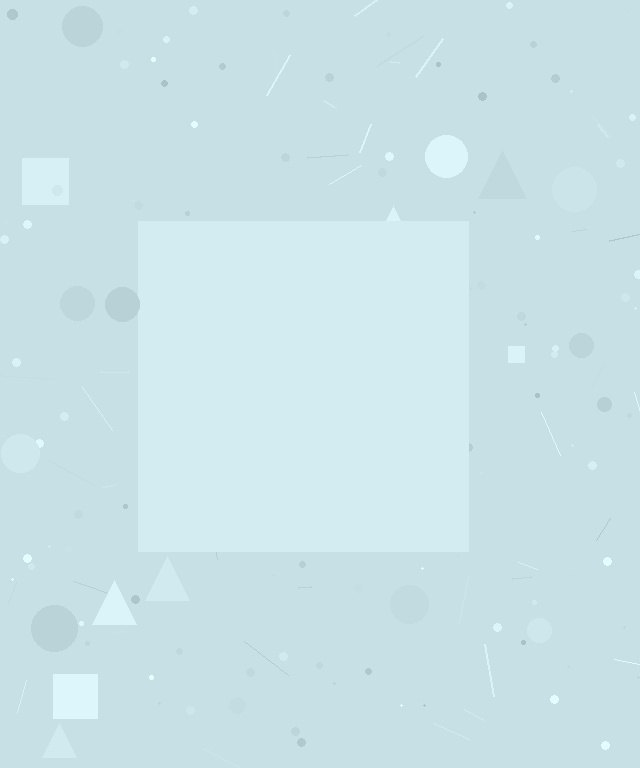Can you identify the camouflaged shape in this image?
The camouflaged shape is a square.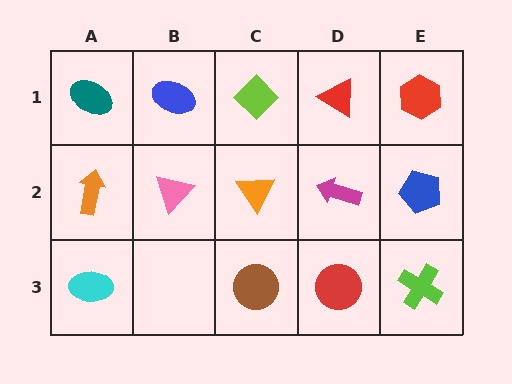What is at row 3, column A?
A cyan ellipse.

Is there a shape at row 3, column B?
No, that cell is empty.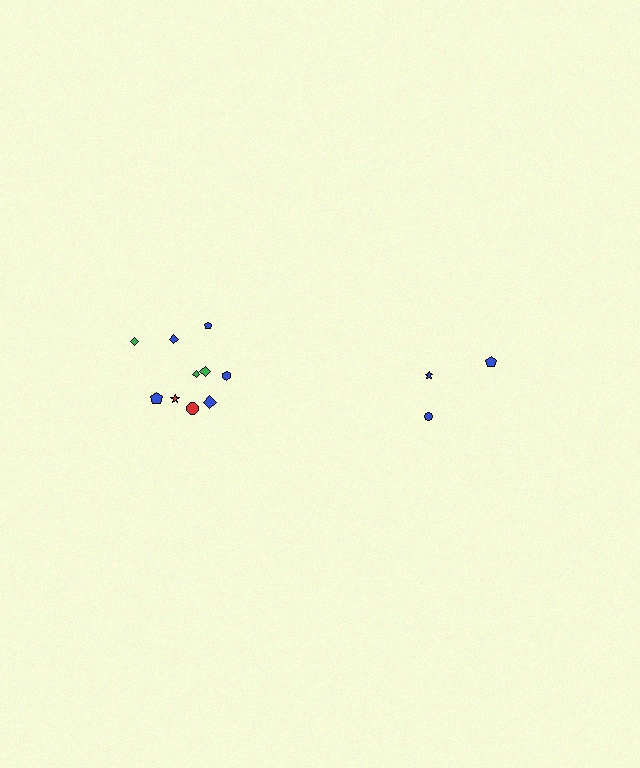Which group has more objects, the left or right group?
The left group.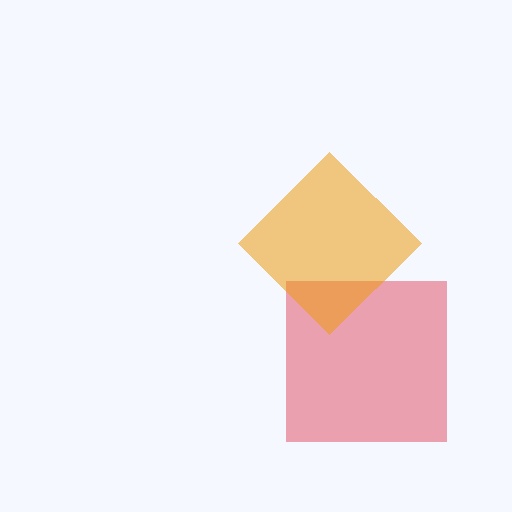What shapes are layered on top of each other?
The layered shapes are: a red square, an orange diamond.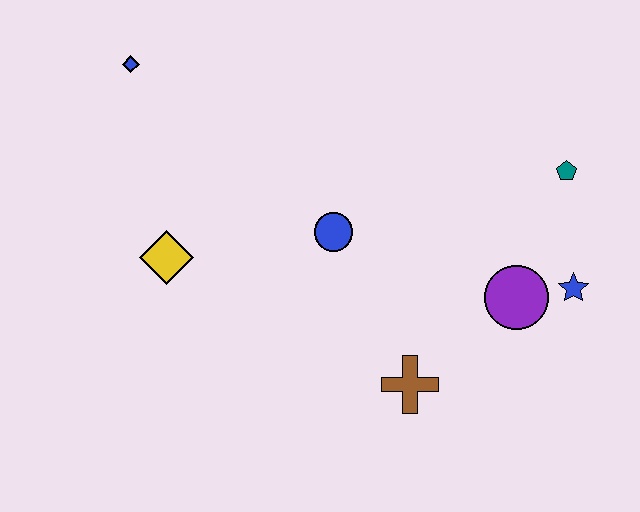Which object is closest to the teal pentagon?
The blue star is closest to the teal pentagon.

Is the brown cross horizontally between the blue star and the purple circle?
No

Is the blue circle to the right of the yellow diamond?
Yes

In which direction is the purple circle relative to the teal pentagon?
The purple circle is below the teal pentagon.